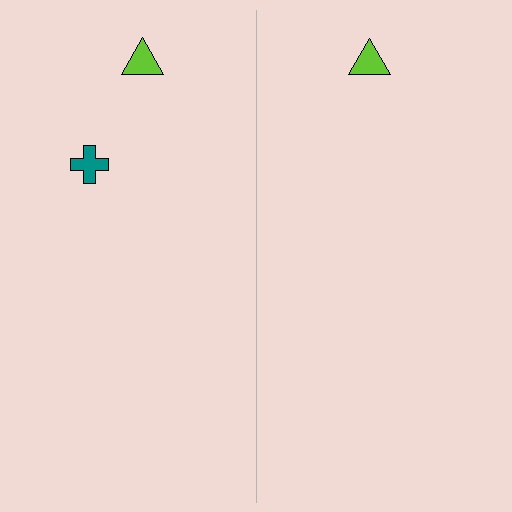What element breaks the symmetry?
A teal cross is missing from the right side.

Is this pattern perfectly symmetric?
No, the pattern is not perfectly symmetric. A teal cross is missing from the right side.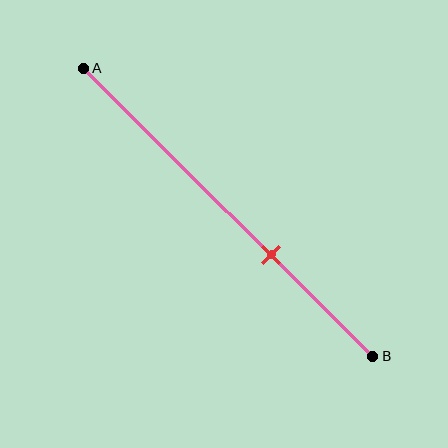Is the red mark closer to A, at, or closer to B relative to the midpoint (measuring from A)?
The red mark is closer to point B than the midpoint of segment AB.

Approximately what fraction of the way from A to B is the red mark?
The red mark is approximately 65% of the way from A to B.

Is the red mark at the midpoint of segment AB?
No, the mark is at about 65% from A, not at the 50% midpoint.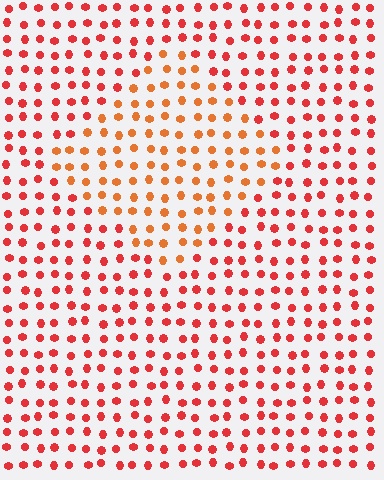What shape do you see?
I see a diamond.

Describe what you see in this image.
The image is filled with small red elements in a uniform arrangement. A diamond-shaped region is visible where the elements are tinted to a slightly different hue, forming a subtle color boundary.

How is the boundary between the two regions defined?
The boundary is defined purely by a slight shift in hue (about 26 degrees). Spacing, size, and orientation are identical on both sides.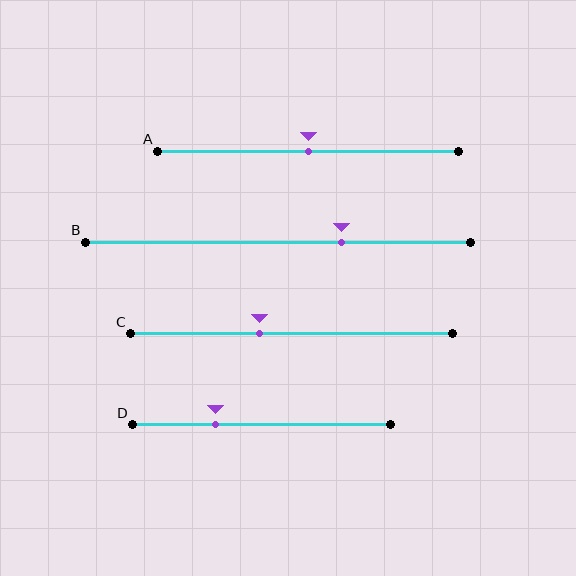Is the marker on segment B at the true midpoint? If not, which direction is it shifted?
No, the marker on segment B is shifted to the right by about 16% of the segment length.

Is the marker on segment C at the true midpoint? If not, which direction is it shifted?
No, the marker on segment C is shifted to the left by about 10% of the segment length.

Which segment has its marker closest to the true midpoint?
Segment A has its marker closest to the true midpoint.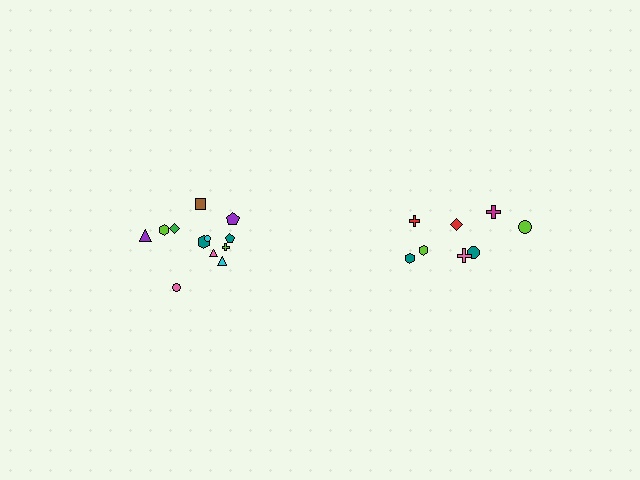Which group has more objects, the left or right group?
The left group.